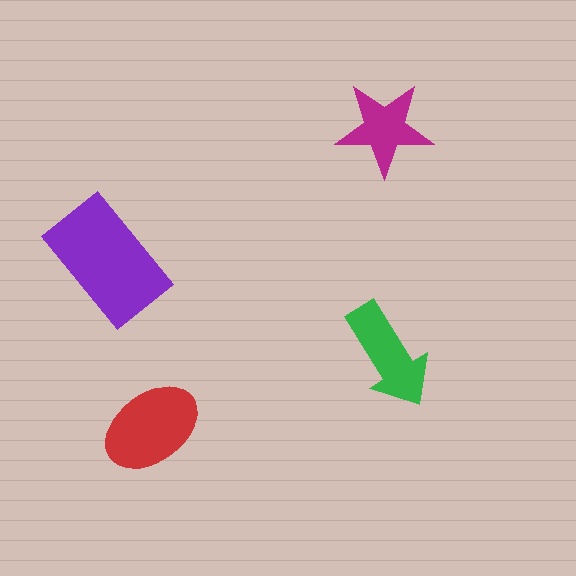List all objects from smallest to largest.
The magenta star, the green arrow, the red ellipse, the purple rectangle.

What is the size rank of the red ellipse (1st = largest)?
2nd.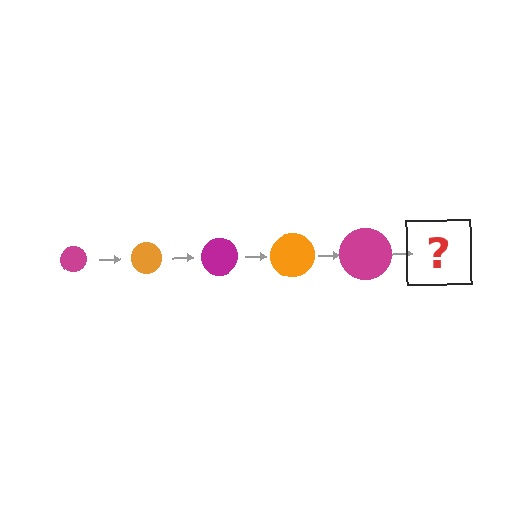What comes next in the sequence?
The next element should be an orange circle, larger than the previous one.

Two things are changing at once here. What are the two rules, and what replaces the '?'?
The two rules are that the circle grows larger each step and the color cycles through magenta and orange. The '?' should be an orange circle, larger than the previous one.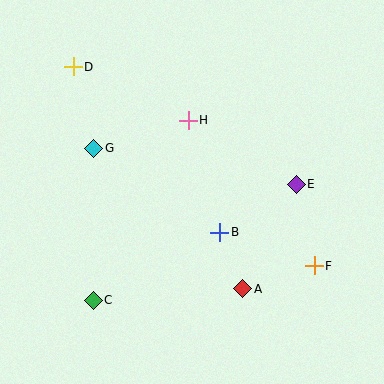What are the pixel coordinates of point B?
Point B is at (220, 232).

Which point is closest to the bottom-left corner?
Point C is closest to the bottom-left corner.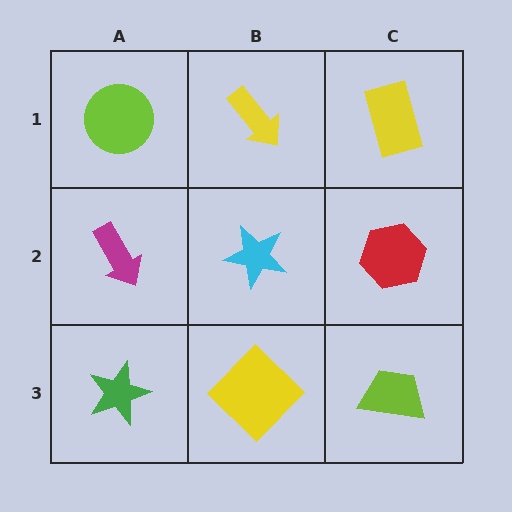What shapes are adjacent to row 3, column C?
A red hexagon (row 2, column C), a yellow diamond (row 3, column B).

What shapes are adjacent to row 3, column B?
A cyan star (row 2, column B), a green star (row 3, column A), a lime trapezoid (row 3, column C).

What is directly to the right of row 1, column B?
A yellow rectangle.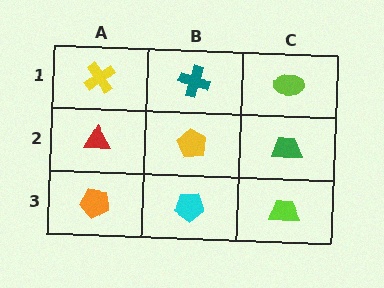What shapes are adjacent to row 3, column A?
A red triangle (row 2, column A), a cyan pentagon (row 3, column B).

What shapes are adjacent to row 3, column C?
A green trapezoid (row 2, column C), a cyan pentagon (row 3, column B).